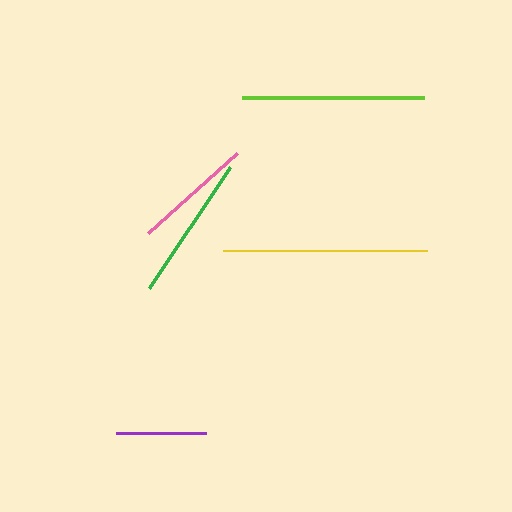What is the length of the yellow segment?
The yellow segment is approximately 204 pixels long.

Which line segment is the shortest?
The purple line is the shortest at approximately 90 pixels.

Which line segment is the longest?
The yellow line is the longest at approximately 204 pixels.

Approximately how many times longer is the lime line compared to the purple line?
The lime line is approximately 2.0 times the length of the purple line.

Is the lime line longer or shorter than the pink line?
The lime line is longer than the pink line.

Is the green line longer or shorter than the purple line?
The green line is longer than the purple line.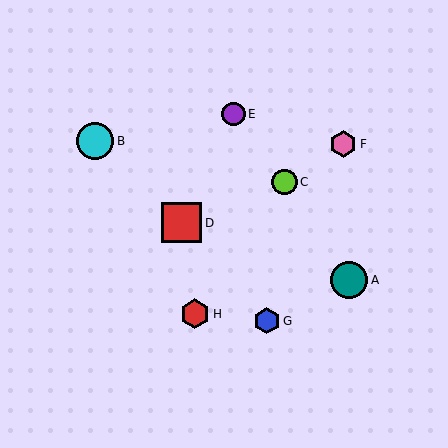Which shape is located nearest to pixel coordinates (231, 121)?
The purple circle (labeled E) at (233, 114) is nearest to that location.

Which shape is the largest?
The red square (labeled D) is the largest.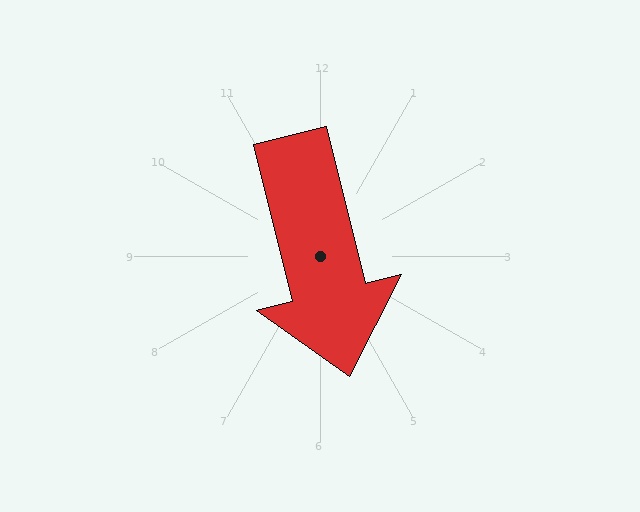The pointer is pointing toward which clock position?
Roughly 6 o'clock.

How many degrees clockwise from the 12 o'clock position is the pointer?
Approximately 166 degrees.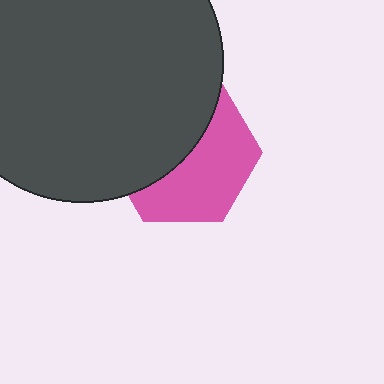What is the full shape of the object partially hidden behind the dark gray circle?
The partially hidden object is a pink hexagon.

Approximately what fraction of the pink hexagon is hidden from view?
Roughly 50% of the pink hexagon is hidden behind the dark gray circle.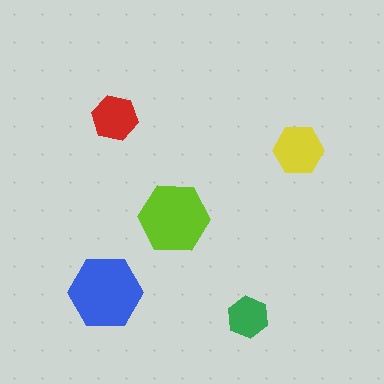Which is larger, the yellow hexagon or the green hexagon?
The yellow one.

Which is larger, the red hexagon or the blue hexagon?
The blue one.